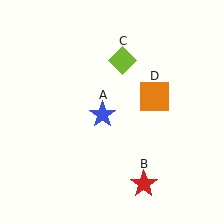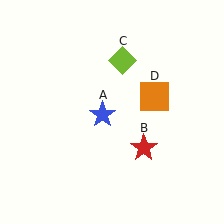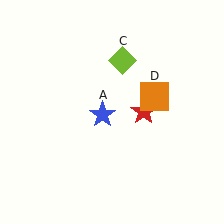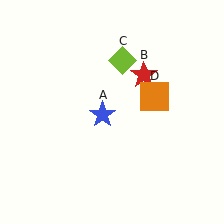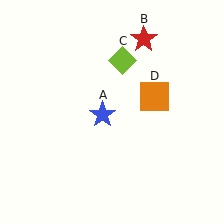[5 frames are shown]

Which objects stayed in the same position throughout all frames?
Blue star (object A) and lime diamond (object C) and orange square (object D) remained stationary.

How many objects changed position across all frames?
1 object changed position: red star (object B).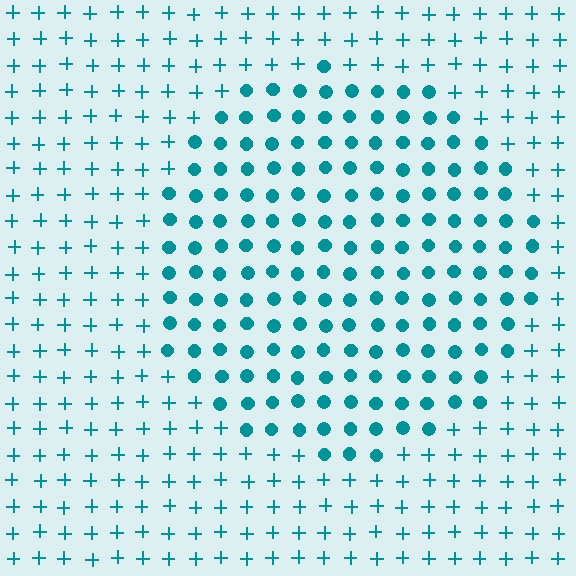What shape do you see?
I see a circle.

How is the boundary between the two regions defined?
The boundary is defined by a change in element shape: circles inside vs. plus signs outside. All elements share the same color and spacing.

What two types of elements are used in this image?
The image uses circles inside the circle region and plus signs outside it.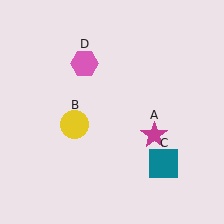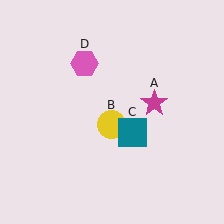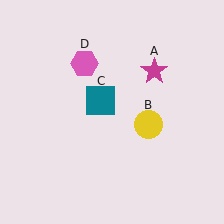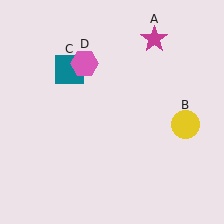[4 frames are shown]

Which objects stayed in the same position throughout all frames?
Pink hexagon (object D) remained stationary.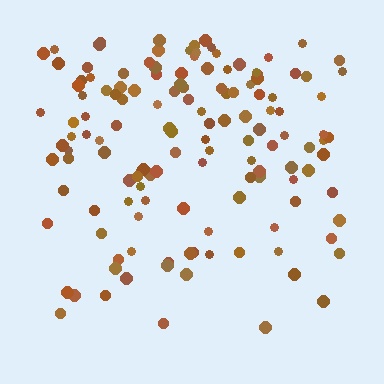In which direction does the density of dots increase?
From bottom to top, with the top side densest.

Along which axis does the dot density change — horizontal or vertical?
Vertical.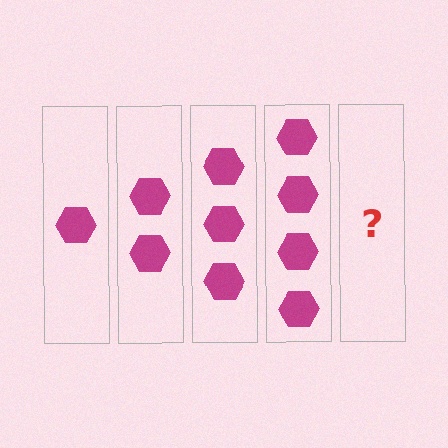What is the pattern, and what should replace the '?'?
The pattern is that each step adds one more hexagon. The '?' should be 5 hexagons.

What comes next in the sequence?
The next element should be 5 hexagons.